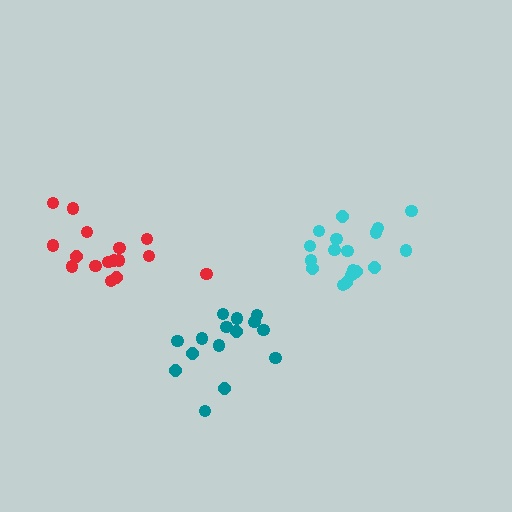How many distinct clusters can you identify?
There are 3 distinct clusters.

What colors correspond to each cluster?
The clusters are colored: cyan, teal, red.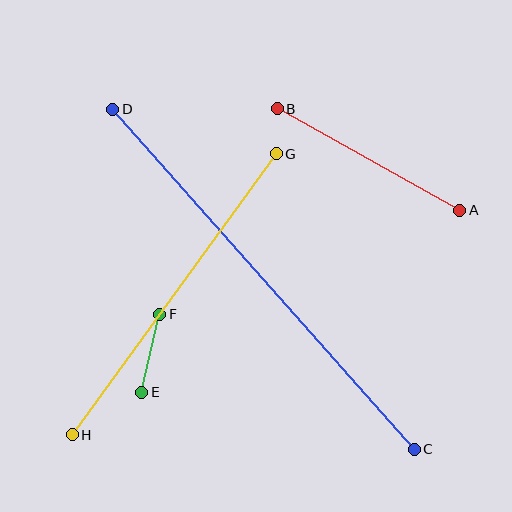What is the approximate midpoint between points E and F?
The midpoint is at approximately (151, 353) pixels.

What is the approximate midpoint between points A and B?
The midpoint is at approximately (368, 159) pixels.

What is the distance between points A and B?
The distance is approximately 209 pixels.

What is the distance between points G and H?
The distance is approximately 347 pixels.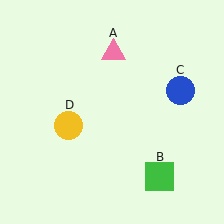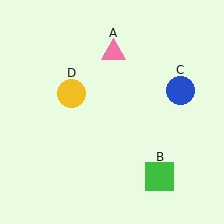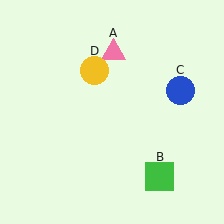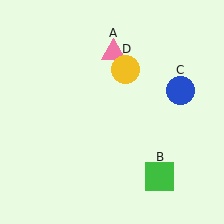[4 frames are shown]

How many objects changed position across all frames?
1 object changed position: yellow circle (object D).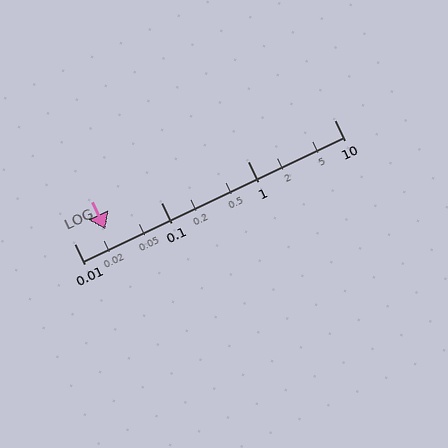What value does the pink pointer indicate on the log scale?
The pointer indicates approximately 0.023.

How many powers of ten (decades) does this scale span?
The scale spans 3 decades, from 0.01 to 10.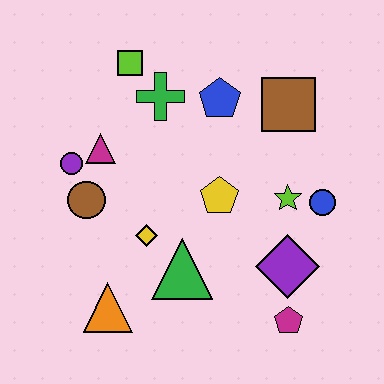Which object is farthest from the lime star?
The purple circle is farthest from the lime star.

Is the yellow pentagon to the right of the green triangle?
Yes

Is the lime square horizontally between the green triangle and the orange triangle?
Yes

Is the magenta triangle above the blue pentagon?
No